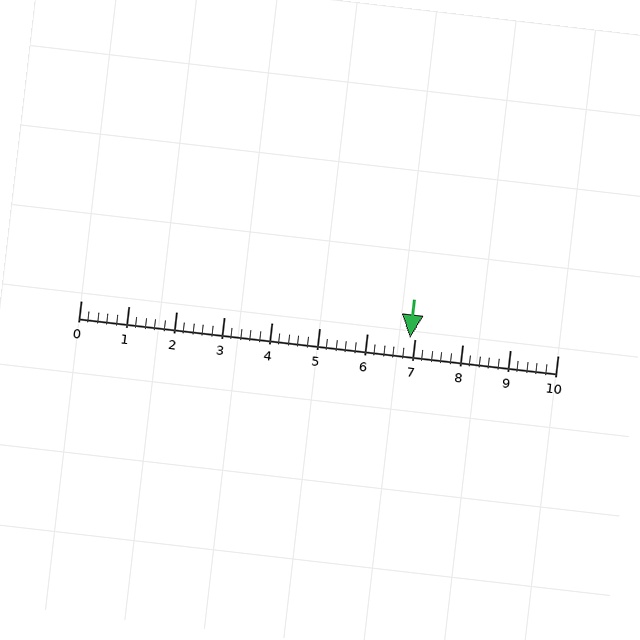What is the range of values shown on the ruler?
The ruler shows values from 0 to 10.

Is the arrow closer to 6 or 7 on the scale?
The arrow is closer to 7.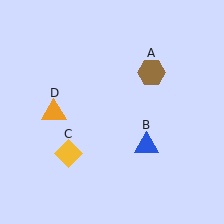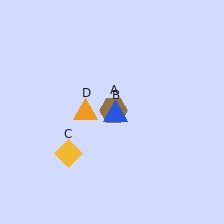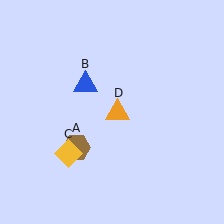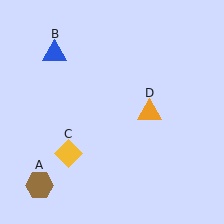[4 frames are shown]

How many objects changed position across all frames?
3 objects changed position: brown hexagon (object A), blue triangle (object B), orange triangle (object D).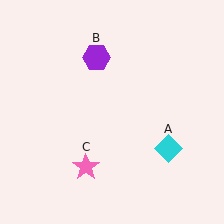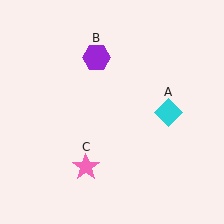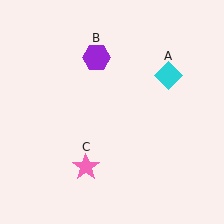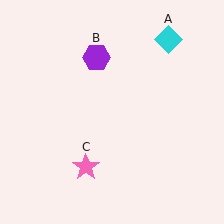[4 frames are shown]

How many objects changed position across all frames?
1 object changed position: cyan diamond (object A).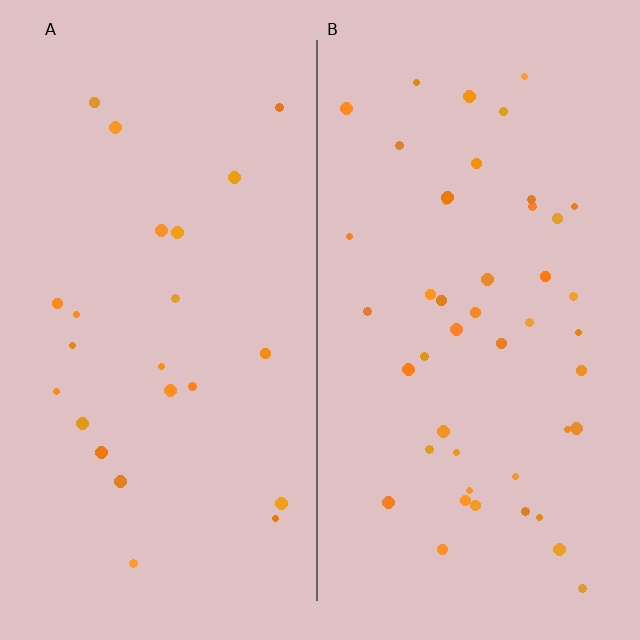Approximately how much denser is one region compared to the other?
Approximately 2.0× — region B over region A.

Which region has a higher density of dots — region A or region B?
B (the right).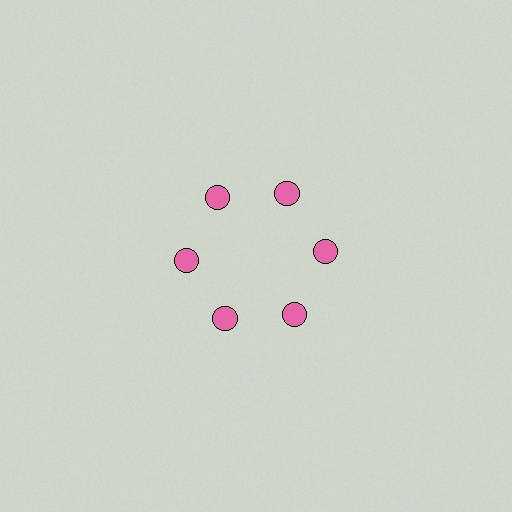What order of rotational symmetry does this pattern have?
This pattern has 6-fold rotational symmetry.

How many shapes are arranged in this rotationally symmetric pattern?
There are 6 shapes, arranged in 6 groups of 1.